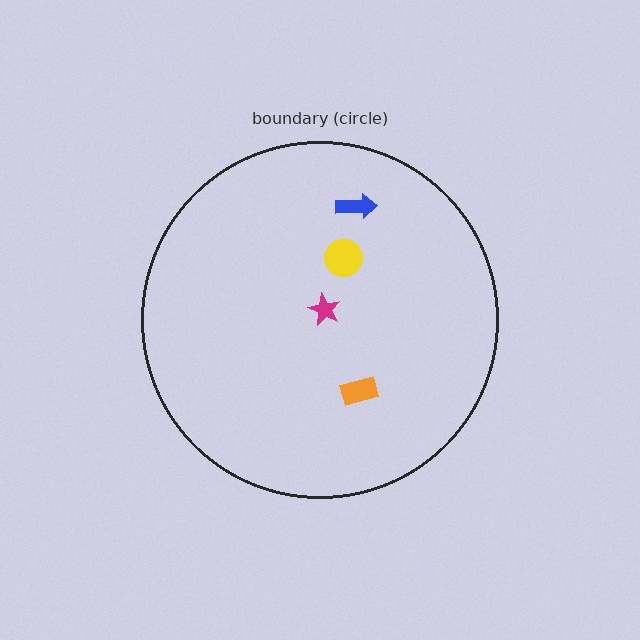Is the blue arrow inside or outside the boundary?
Inside.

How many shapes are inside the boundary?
4 inside, 0 outside.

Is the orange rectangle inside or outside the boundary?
Inside.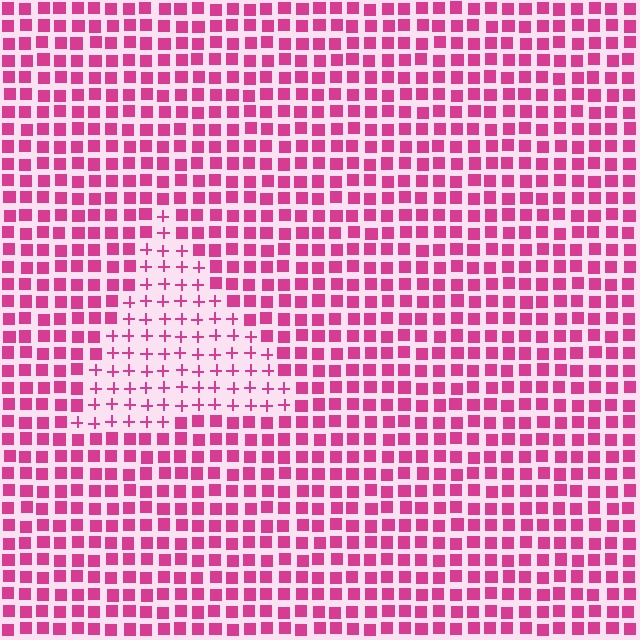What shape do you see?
I see a triangle.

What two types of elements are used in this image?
The image uses plus signs inside the triangle region and squares outside it.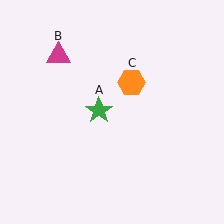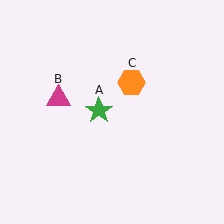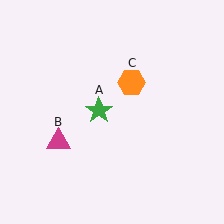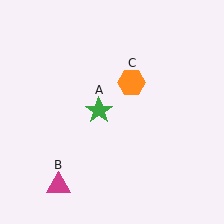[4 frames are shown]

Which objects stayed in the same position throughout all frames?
Green star (object A) and orange hexagon (object C) remained stationary.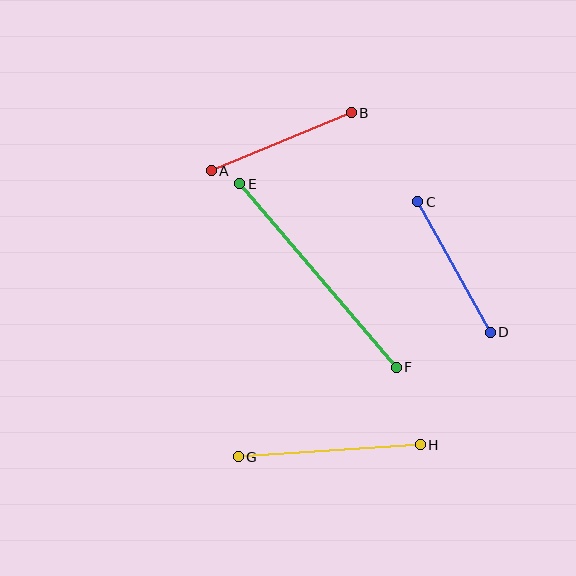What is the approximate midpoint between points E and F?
The midpoint is at approximately (318, 275) pixels.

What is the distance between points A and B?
The distance is approximately 152 pixels.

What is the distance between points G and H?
The distance is approximately 183 pixels.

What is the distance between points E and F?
The distance is approximately 241 pixels.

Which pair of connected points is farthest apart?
Points E and F are farthest apart.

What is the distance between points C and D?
The distance is approximately 149 pixels.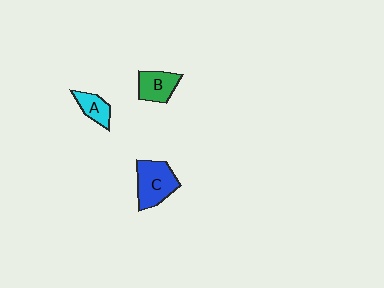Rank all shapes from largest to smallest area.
From largest to smallest: C (blue), B (green), A (cyan).